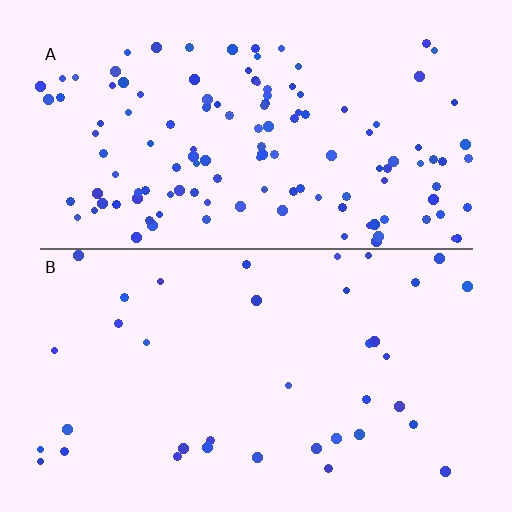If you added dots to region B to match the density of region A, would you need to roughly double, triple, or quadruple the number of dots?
Approximately triple.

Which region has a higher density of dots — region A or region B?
A (the top).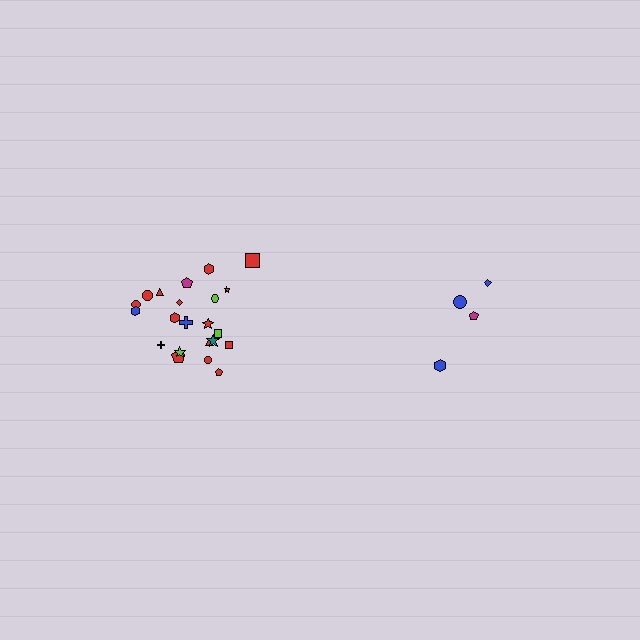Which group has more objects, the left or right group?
The left group.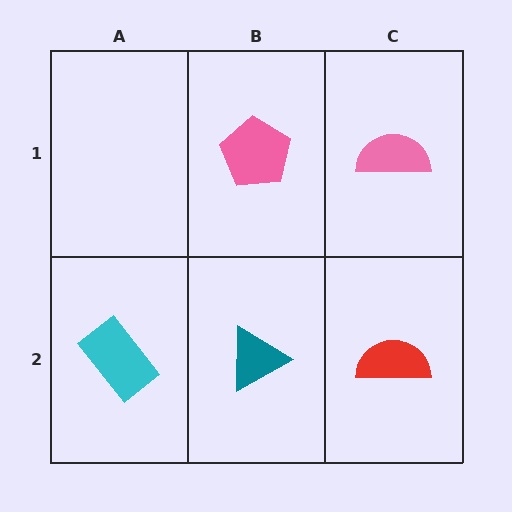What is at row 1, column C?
A pink semicircle.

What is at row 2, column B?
A teal triangle.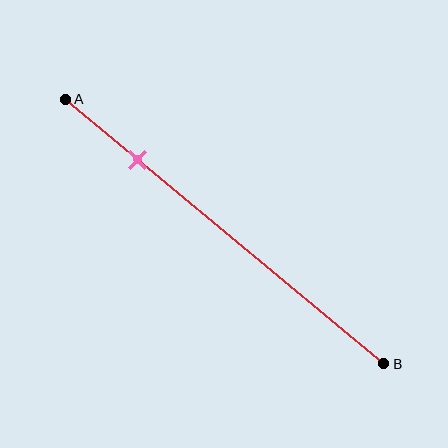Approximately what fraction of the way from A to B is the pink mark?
The pink mark is approximately 25% of the way from A to B.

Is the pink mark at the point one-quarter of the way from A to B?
Yes, the mark is approximately at the one-quarter point.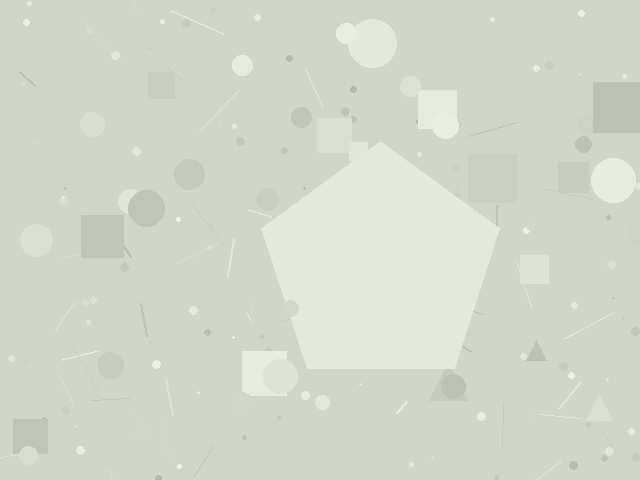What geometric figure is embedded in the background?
A pentagon is embedded in the background.